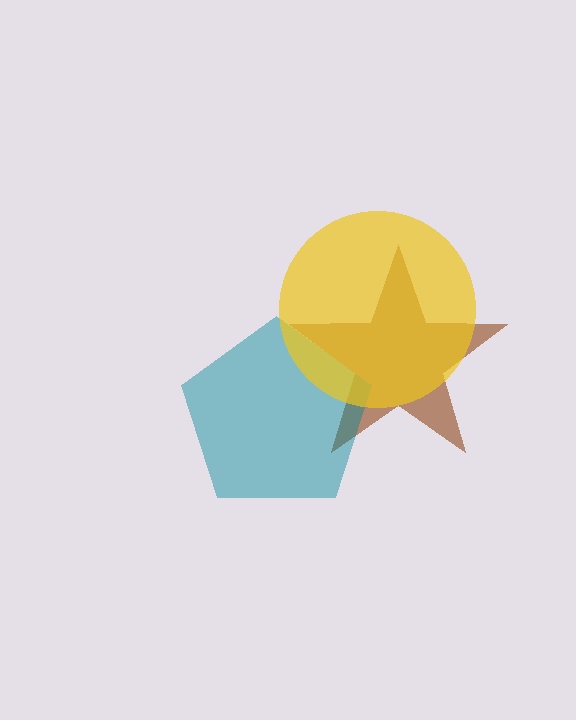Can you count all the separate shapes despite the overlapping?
Yes, there are 3 separate shapes.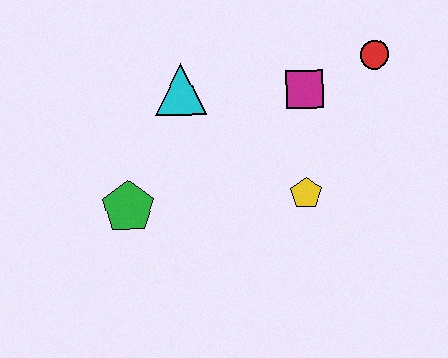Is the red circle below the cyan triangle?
No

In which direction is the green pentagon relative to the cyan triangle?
The green pentagon is below the cyan triangle.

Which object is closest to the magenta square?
The red circle is closest to the magenta square.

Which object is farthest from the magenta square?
The green pentagon is farthest from the magenta square.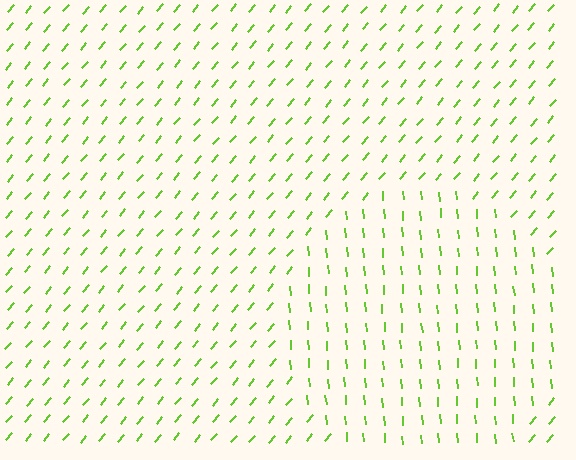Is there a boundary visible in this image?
Yes, there is a texture boundary formed by a change in line orientation.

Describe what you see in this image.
The image is filled with small lime line segments. A circle region in the image has lines oriented differently from the surrounding lines, creating a visible texture boundary.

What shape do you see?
I see a circle.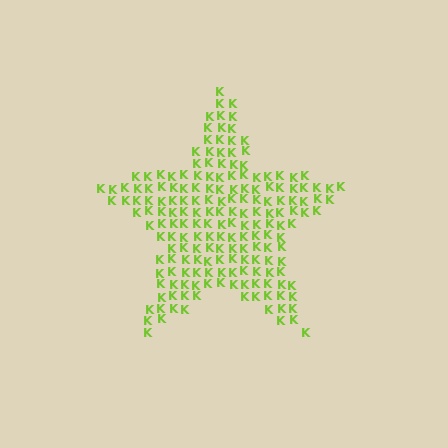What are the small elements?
The small elements are letter K's.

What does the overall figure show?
The overall figure shows a star.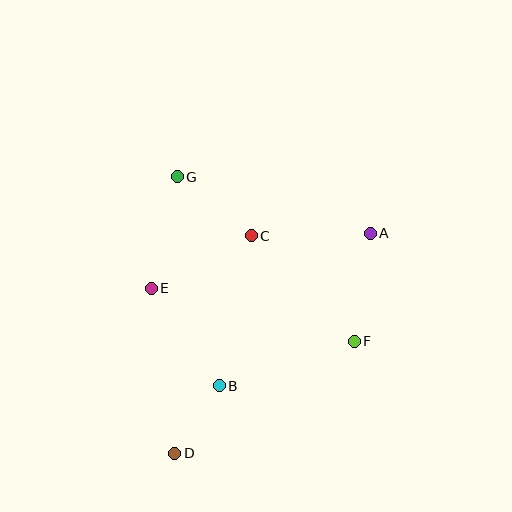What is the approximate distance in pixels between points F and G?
The distance between F and G is approximately 242 pixels.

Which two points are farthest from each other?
Points A and D are farthest from each other.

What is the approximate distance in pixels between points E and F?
The distance between E and F is approximately 210 pixels.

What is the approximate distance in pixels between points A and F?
The distance between A and F is approximately 109 pixels.